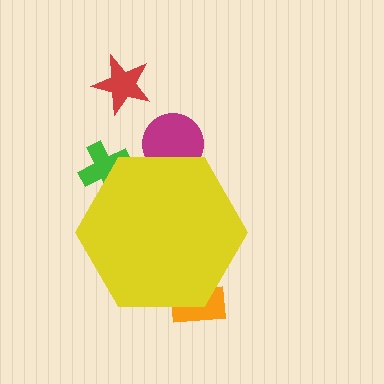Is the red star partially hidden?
No, the red star is fully visible.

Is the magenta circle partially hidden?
Yes, the magenta circle is partially hidden behind the yellow hexagon.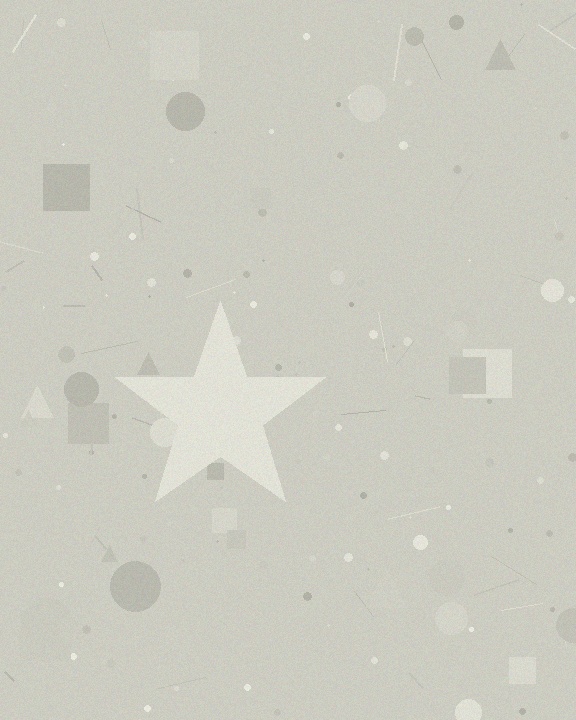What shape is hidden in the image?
A star is hidden in the image.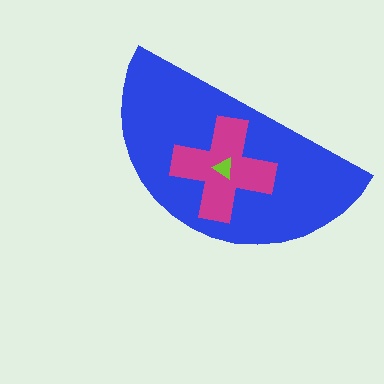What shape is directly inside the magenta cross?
The lime triangle.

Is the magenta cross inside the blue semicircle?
Yes.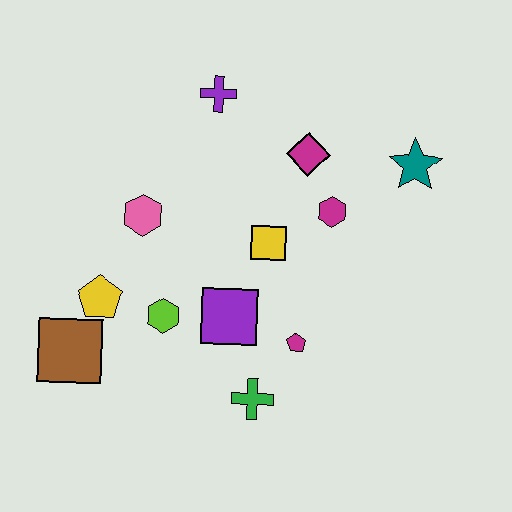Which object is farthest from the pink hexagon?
The teal star is farthest from the pink hexagon.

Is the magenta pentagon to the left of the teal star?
Yes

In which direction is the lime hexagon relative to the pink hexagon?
The lime hexagon is below the pink hexagon.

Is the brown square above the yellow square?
No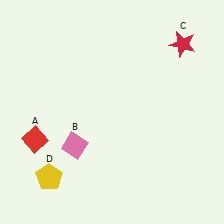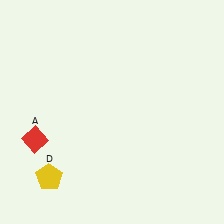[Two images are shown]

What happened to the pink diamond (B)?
The pink diamond (B) was removed in Image 2. It was in the bottom-left area of Image 1.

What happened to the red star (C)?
The red star (C) was removed in Image 2. It was in the top-right area of Image 1.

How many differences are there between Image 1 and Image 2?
There are 2 differences between the two images.